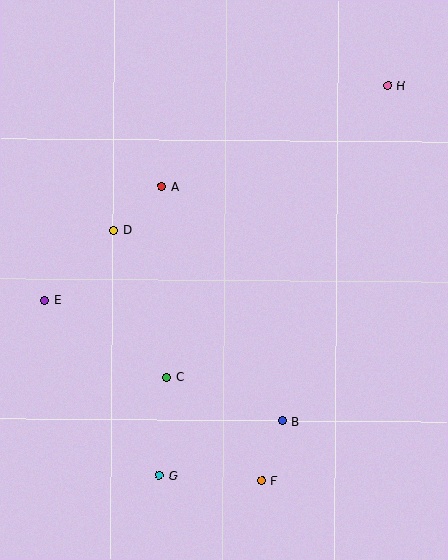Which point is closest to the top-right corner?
Point H is closest to the top-right corner.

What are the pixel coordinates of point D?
Point D is at (114, 230).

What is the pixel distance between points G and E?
The distance between G and E is 210 pixels.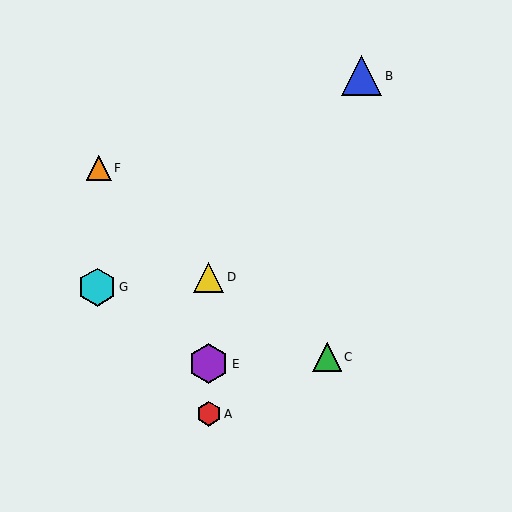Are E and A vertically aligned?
Yes, both are at x≈209.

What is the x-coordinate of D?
Object D is at x≈209.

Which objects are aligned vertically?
Objects A, D, E are aligned vertically.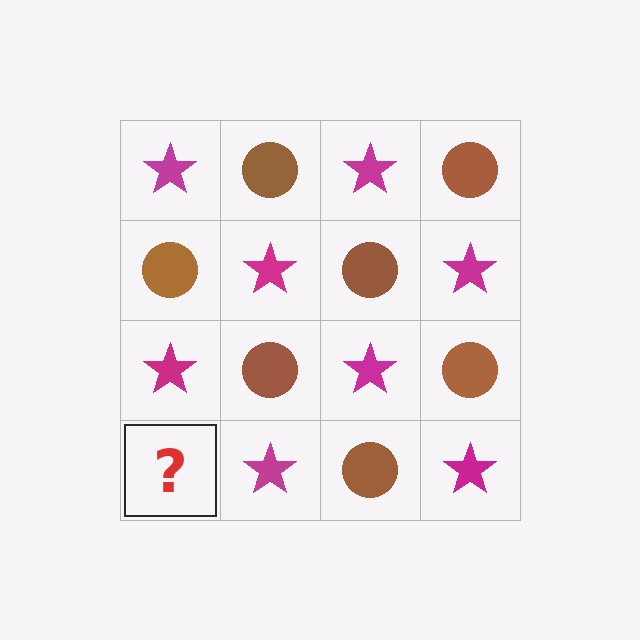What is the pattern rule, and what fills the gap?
The rule is that it alternates magenta star and brown circle in a checkerboard pattern. The gap should be filled with a brown circle.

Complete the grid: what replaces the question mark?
The question mark should be replaced with a brown circle.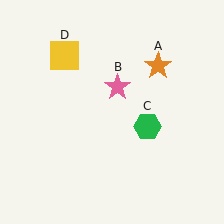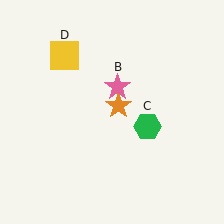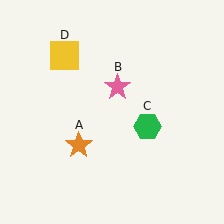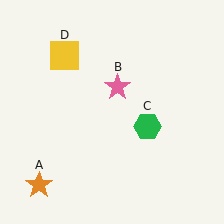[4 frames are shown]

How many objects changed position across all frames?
1 object changed position: orange star (object A).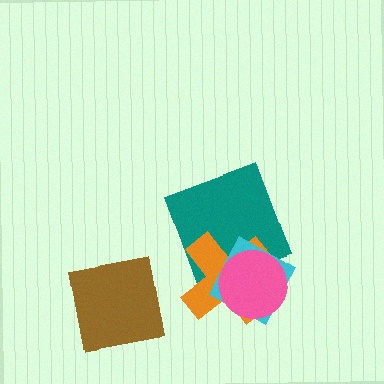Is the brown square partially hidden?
No, no other shape covers it.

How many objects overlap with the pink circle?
3 objects overlap with the pink circle.